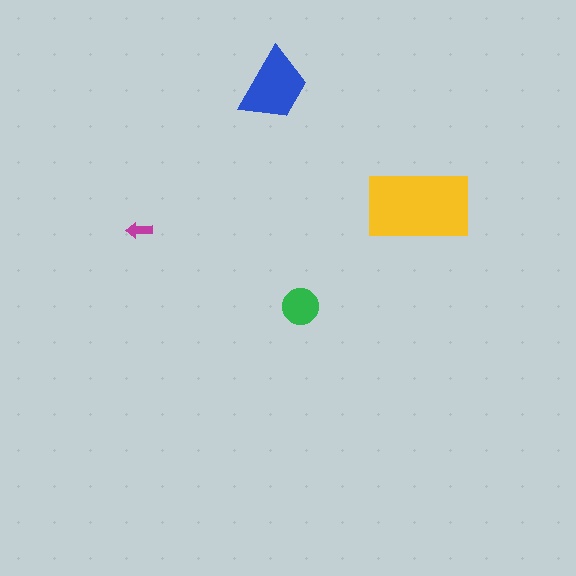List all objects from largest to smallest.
The yellow rectangle, the blue trapezoid, the green circle, the magenta arrow.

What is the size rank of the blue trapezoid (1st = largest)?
2nd.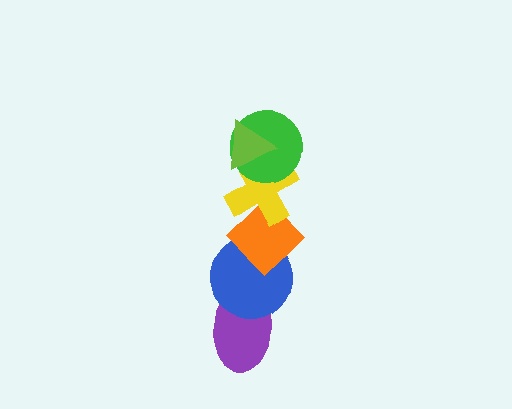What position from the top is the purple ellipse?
The purple ellipse is 6th from the top.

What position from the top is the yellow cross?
The yellow cross is 3rd from the top.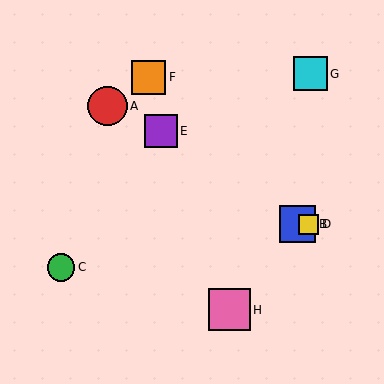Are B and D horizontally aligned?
Yes, both are at y≈224.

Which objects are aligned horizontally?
Objects B, D are aligned horizontally.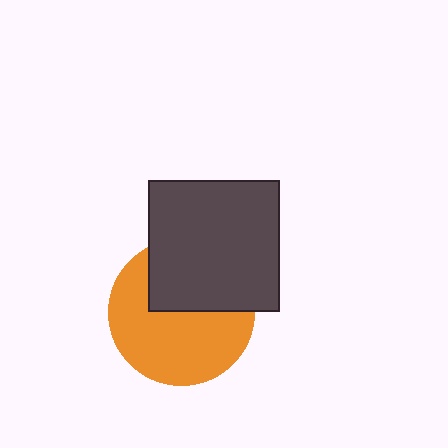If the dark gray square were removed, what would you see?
You would see the complete orange circle.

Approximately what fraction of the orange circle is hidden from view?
Roughly 39% of the orange circle is hidden behind the dark gray square.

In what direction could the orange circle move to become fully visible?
The orange circle could move down. That would shift it out from behind the dark gray square entirely.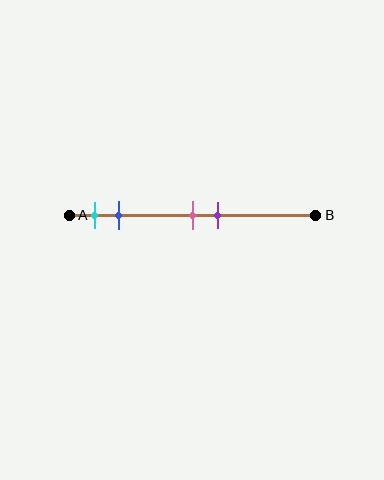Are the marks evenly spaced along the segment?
No, the marks are not evenly spaced.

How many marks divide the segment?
There are 4 marks dividing the segment.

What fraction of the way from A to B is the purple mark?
The purple mark is approximately 60% (0.6) of the way from A to B.